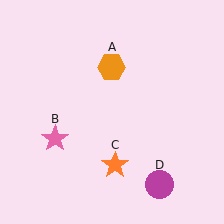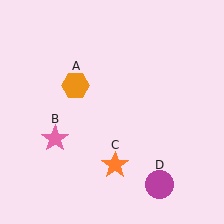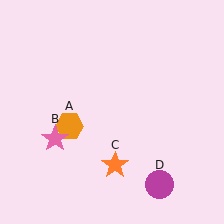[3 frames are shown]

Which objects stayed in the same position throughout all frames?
Pink star (object B) and orange star (object C) and magenta circle (object D) remained stationary.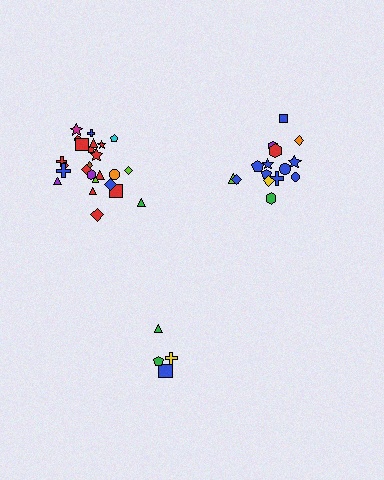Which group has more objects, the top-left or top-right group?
The top-left group.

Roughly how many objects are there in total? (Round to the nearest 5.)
Roughly 45 objects in total.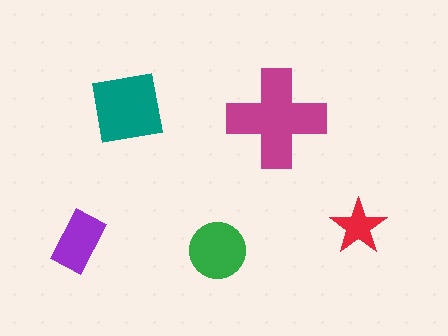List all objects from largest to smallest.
The magenta cross, the teal square, the green circle, the purple rectangle, the red star.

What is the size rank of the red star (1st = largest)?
5th.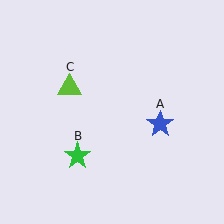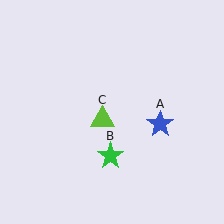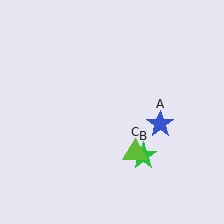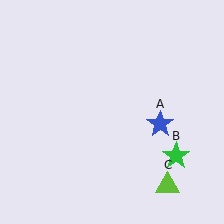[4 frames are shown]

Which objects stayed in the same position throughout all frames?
Blue star (object A) remained stationary.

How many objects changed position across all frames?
2 objects changed position: green star (object B), lime triangle (object C).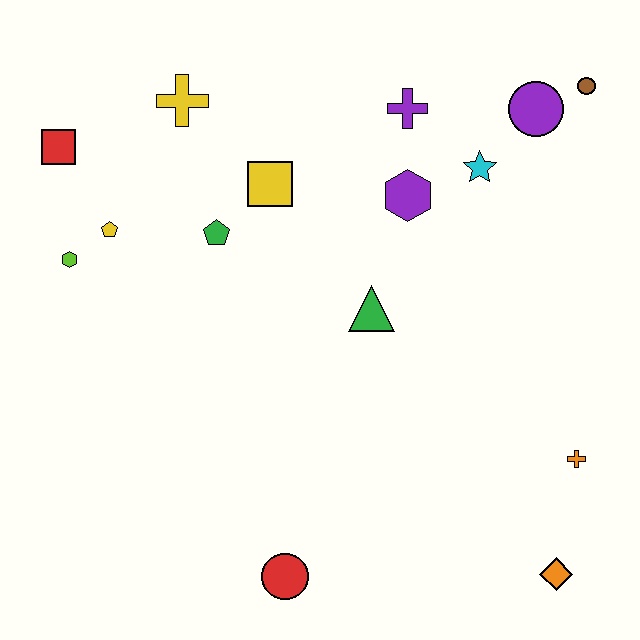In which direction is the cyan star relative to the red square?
The cyan star is to the right of the red square.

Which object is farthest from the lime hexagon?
The orange diamond is farthest from the lime hexagon.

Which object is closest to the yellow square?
The green pentagon is closest to the yellow square.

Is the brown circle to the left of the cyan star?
No